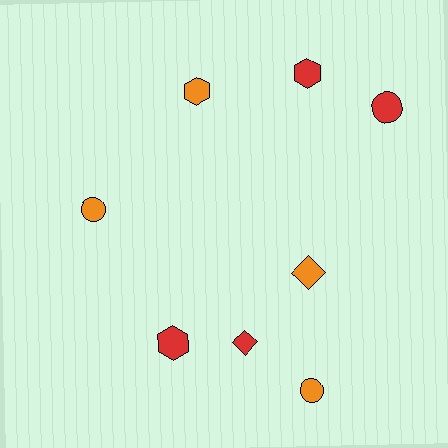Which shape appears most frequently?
Hexagon, with 3 objects.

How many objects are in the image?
There are 8 objects.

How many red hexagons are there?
There are 2 red hexagons.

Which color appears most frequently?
Orange, with 4 objects.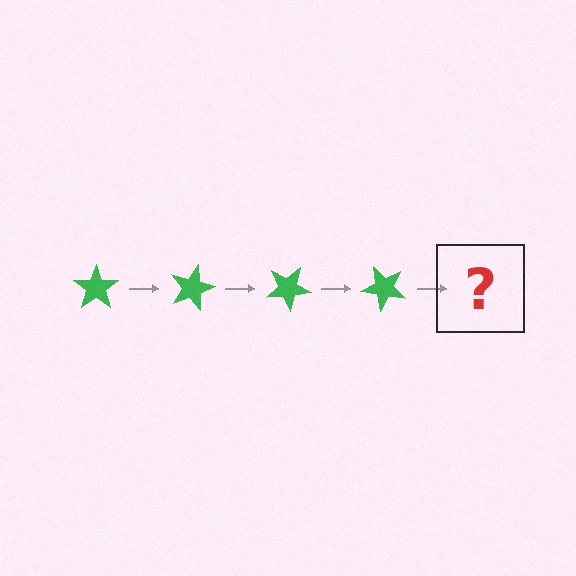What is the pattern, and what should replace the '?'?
The pattern is that the star rotates 15 degrees each step. The '?' should be a green star rotated 60 degrees.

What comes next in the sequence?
The next element should be a green star rotated 60 degrees.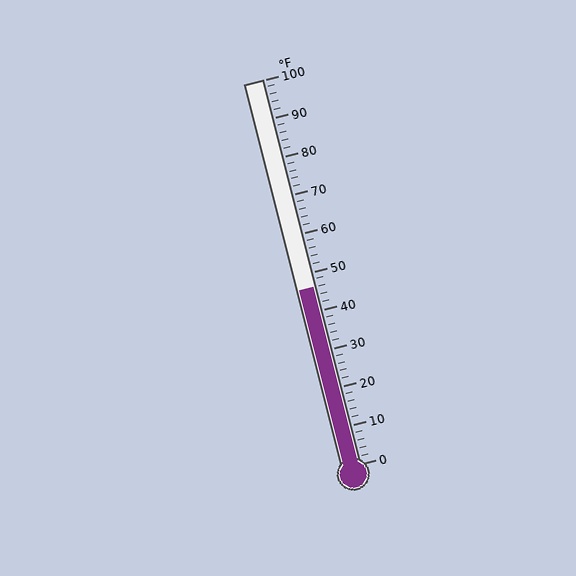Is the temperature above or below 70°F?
The temperature is below 70°F.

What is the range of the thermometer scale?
The thermometer scale ranges from 0°F to 100°F.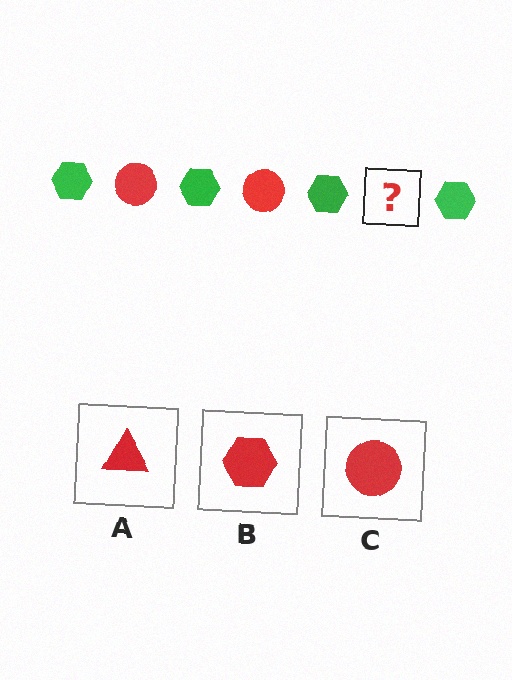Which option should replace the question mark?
Option C.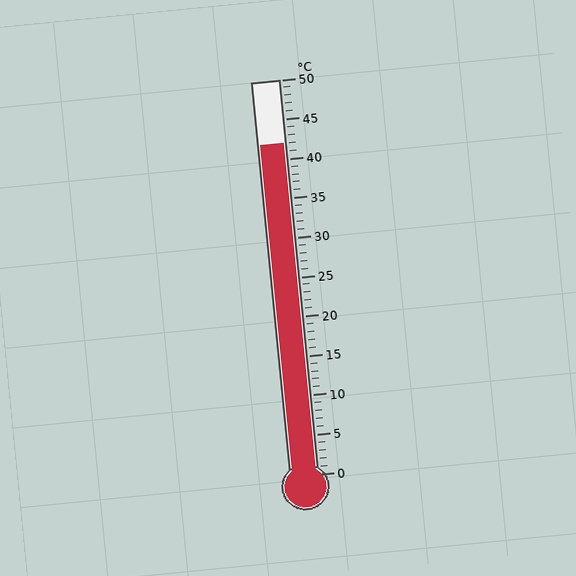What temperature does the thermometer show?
The thermometer shows approximately 42°C.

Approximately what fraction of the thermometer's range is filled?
The thermometer is filled to approximately 85% of its range.